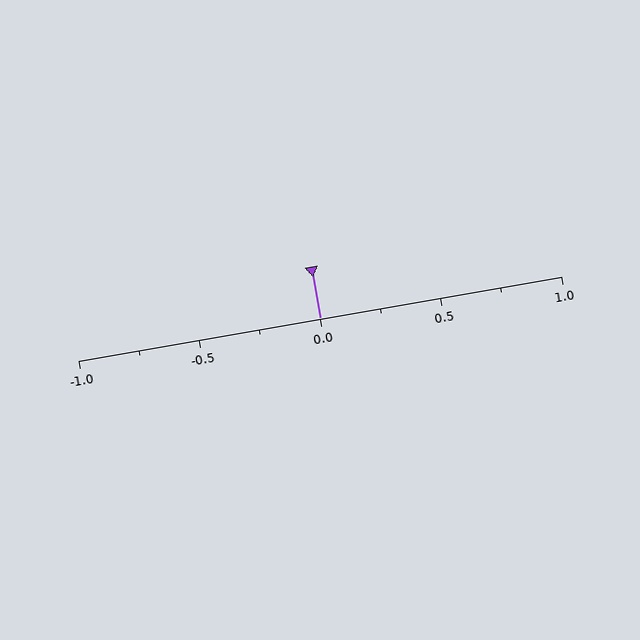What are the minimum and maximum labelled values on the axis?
The axis runs from -1.0 to 1.0.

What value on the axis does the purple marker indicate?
The marker indicates approximately 0.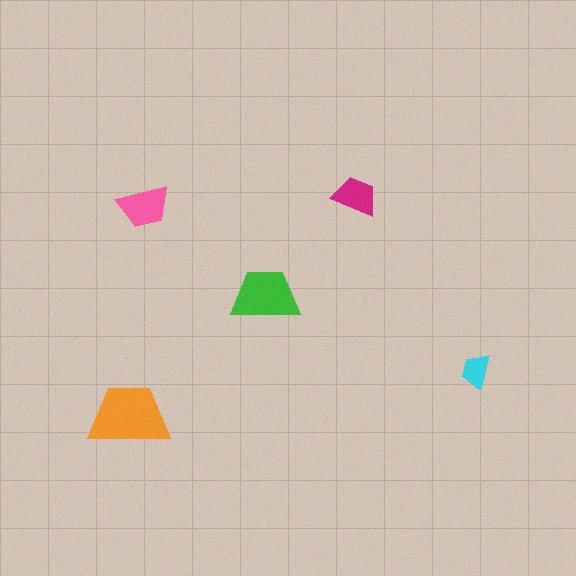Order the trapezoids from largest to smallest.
the orange one, the green one, the pink one, the magenta one, the cyan one.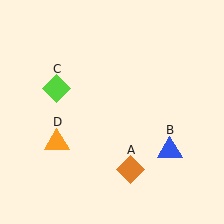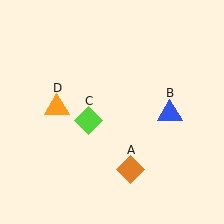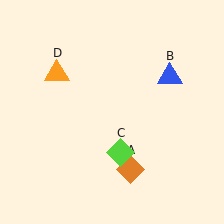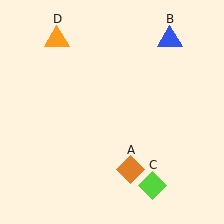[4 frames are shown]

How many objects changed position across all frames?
3 objects changed position: blue triangle (object B), lime diamond (object C), orange triangle (object D).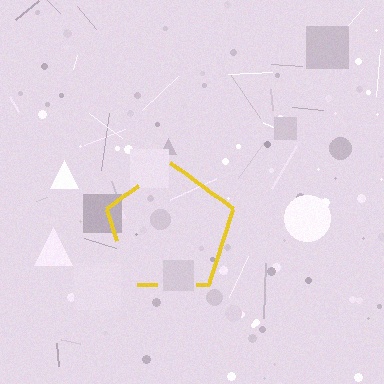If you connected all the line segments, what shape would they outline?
They would outline a pentagon.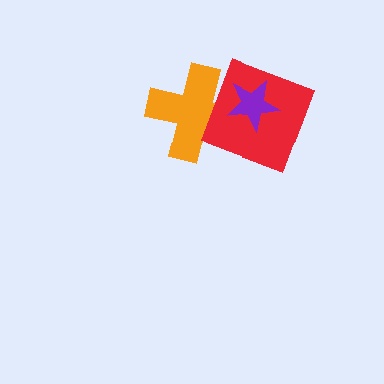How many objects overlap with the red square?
2 objects overlap with the red square.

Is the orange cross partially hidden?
Yes, it is partially covered by another shape.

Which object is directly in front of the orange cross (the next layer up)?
The red square is directly in front of the orange cross.